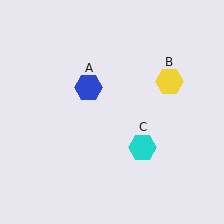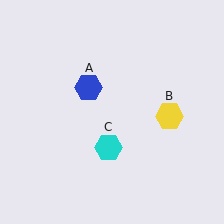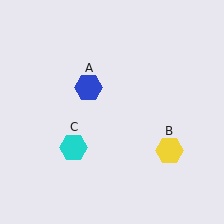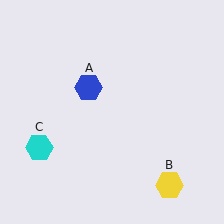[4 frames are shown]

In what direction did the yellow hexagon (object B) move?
The yellow hexagon (object B) moved down.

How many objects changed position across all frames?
2 objects changed position: yellow hexagon (object B), cyan hexagon (object C).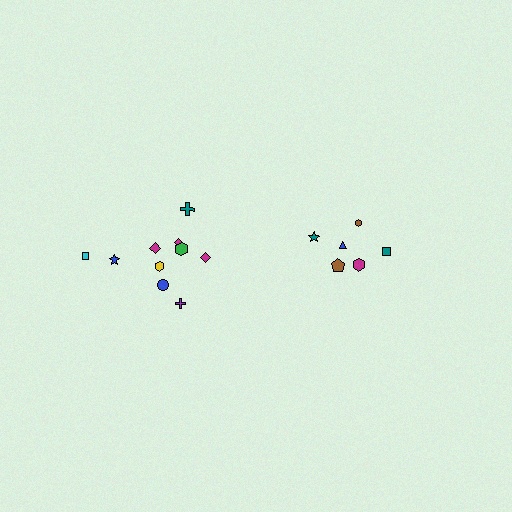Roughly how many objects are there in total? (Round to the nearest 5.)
Roughly 15 objects in total.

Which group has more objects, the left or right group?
The left group.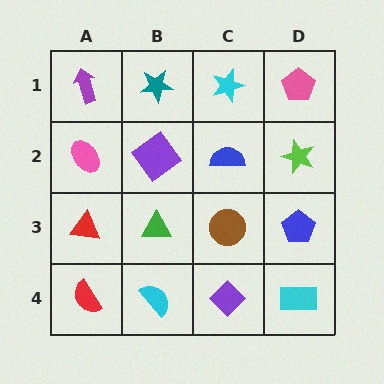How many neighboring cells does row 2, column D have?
3.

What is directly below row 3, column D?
A cyan rectangle.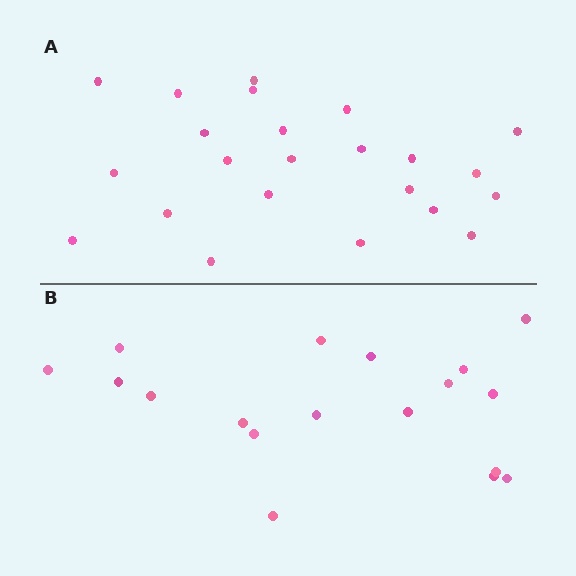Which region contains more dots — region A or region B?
Region A (the top region) has more dots.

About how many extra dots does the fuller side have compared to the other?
Region A has about 5 more dots than region B.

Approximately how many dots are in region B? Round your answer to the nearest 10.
About 20 dots. (The exact count is 18, which rounds to 20.)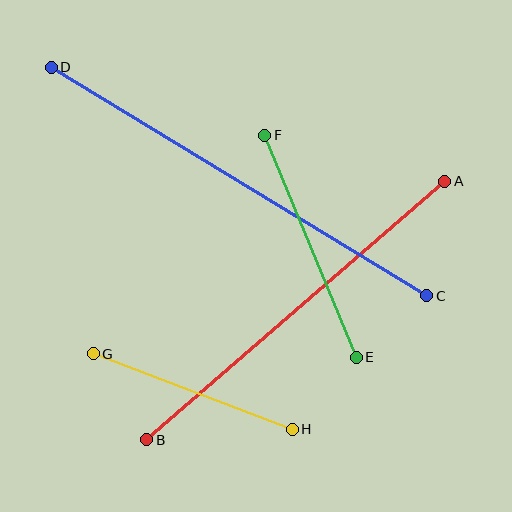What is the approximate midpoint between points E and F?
The midpoint is at approximately (311, 246) pixels.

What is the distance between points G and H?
The distance is approximately 213 pixels.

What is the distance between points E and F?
The distance is approximately 240 pixels.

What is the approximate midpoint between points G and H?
The midpoint is at approximately (193, 392) pixels.